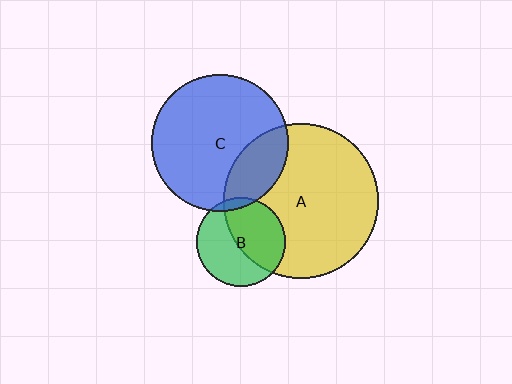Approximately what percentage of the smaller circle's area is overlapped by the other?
Approximately 50%.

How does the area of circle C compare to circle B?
Approximately 2.3 times.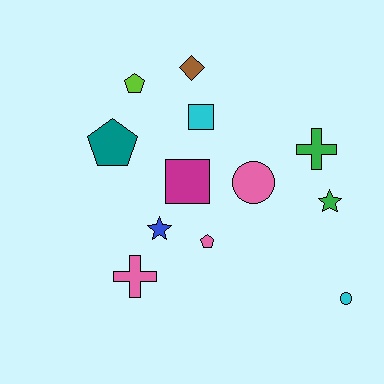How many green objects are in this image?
There are 2 green objects.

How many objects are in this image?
There are 12 objects.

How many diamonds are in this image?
There is 1 diamond.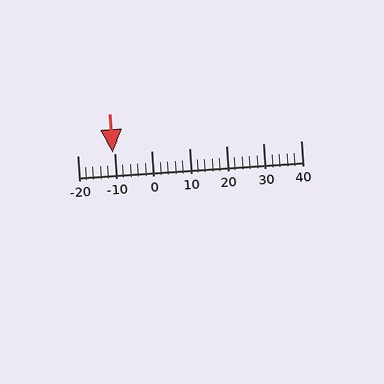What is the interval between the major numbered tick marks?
The major tick marks are spaced 10 units apart.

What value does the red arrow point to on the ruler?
The red arrow points to approximately -11.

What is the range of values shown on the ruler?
The ruler shows values from -20 to 40.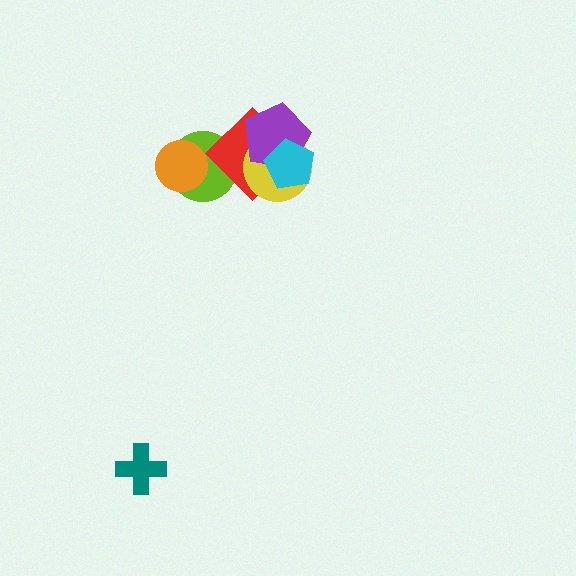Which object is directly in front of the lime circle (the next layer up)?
The red diamond is directly in front of the lime circle.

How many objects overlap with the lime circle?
2 objects overlap with the lime circle.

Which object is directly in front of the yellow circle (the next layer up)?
The purple pentagon is directly in front of the yellow circle.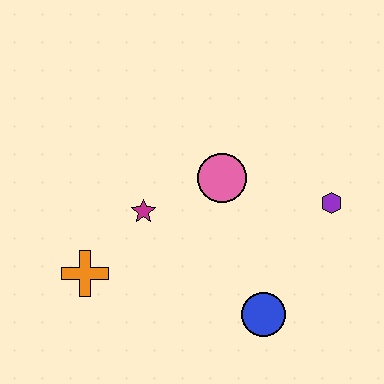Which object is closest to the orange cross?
The magenta star is closest to the orange cross.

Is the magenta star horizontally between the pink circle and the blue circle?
No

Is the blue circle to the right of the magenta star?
Yes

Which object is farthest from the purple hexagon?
The orange cross is farthest from the purple hexagon.